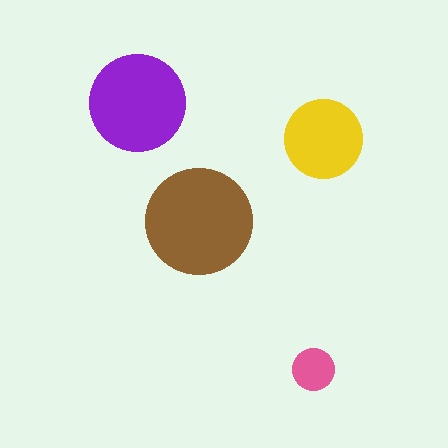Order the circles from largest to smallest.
the brown one, the purple one, the yellow one, the pink one.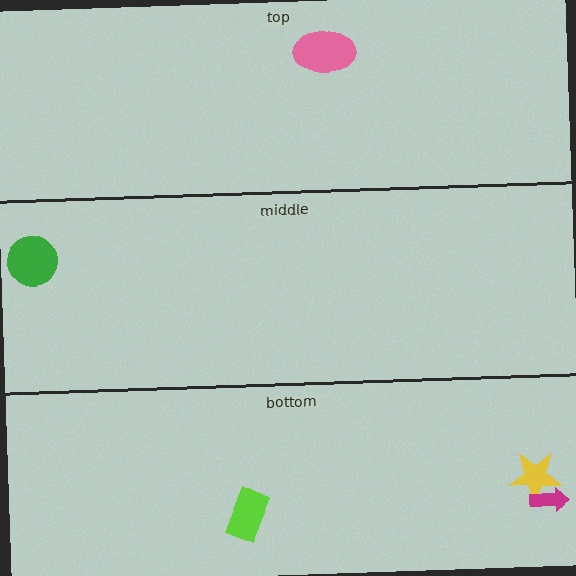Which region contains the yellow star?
The bottom region.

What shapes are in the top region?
The pink ellipse.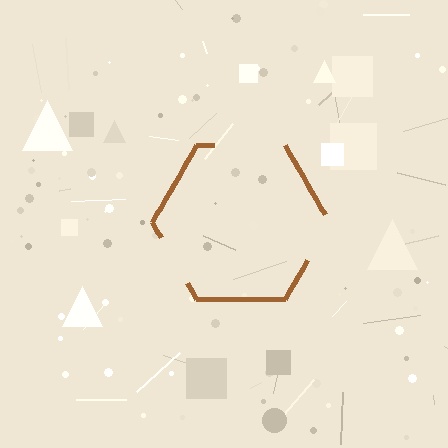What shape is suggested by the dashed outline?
The dashed outline suggests a hexagon.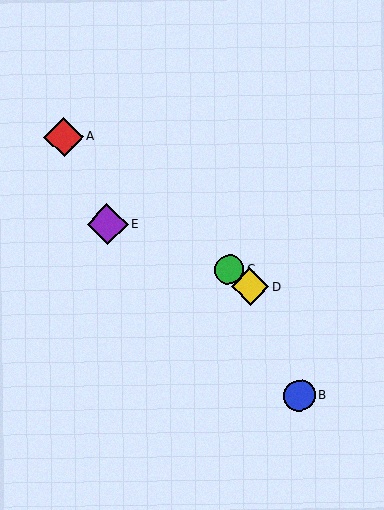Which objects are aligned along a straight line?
Objects A, C, D are aligned along a straight line.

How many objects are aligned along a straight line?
3 objects (A, C, D) are aligned along a straight line.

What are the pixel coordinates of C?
Object C is at (229, 270).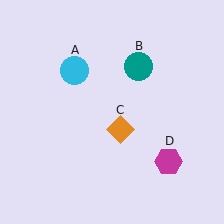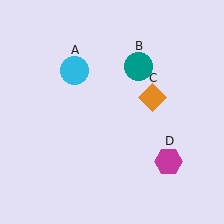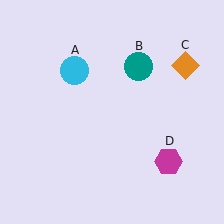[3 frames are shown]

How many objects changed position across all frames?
1 object changed position: orange diamond (object C).